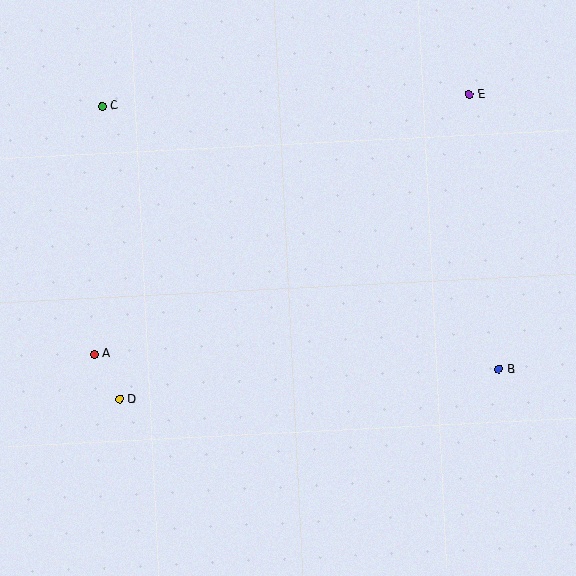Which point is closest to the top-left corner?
Point C is closest to the top-left corner.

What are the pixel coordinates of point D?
Point D is at (120, 399).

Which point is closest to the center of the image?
Point D at (120, 399) is closest to the center.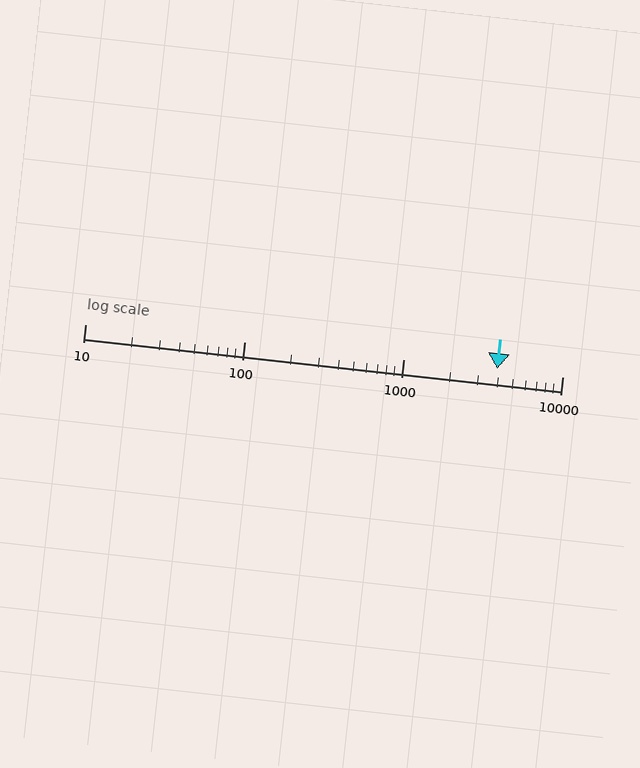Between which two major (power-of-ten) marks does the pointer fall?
The pointer is between 1000 and 10000.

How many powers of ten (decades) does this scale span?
The scale spans 3 decades, from 10 to 10000.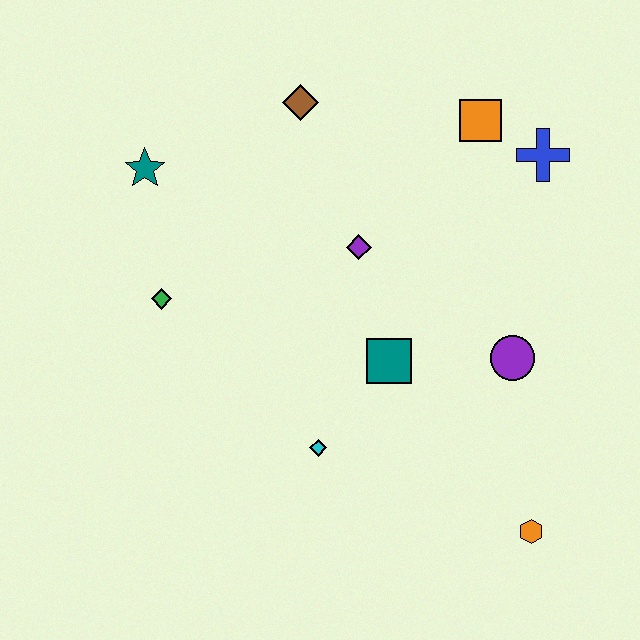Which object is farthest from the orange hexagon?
The teal star is farthest from the orange hexagon.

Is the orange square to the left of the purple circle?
Yes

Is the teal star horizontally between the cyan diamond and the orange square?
No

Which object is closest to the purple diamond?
The teal square is closest to the purple diamond.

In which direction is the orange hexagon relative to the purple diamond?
The orange hexagon is below the purple diamond.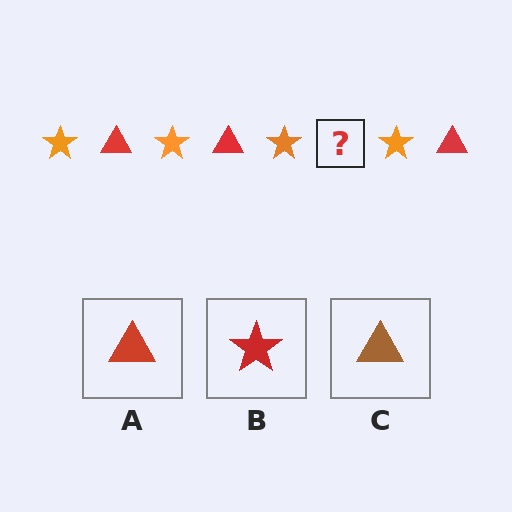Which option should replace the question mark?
Option A.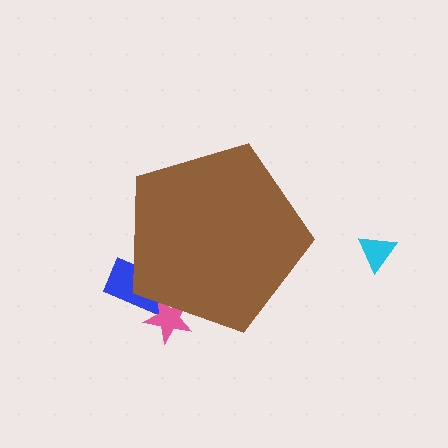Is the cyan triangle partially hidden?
No, the cyan triangle is fully visible.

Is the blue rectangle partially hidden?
Yes, the blue rectangle is partially hidden behind the brown pentagon.